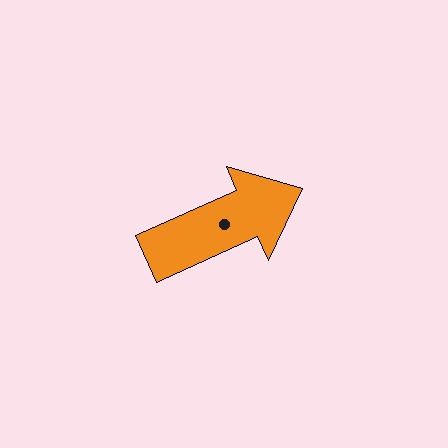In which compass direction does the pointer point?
Northeast.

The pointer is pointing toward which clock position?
Roughly 2 o'clock.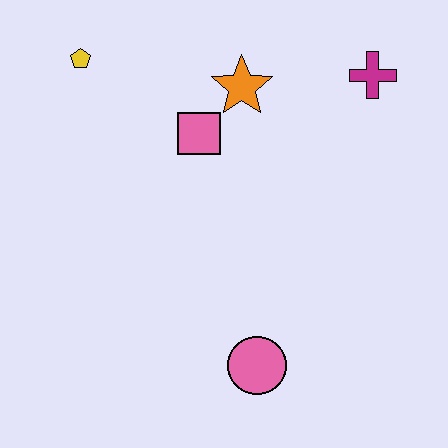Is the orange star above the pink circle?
Yes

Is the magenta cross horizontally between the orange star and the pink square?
No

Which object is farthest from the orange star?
The pink circle is farthest from the orange star.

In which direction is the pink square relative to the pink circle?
The pink square is above the pink circle.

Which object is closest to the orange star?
The pink square is closest to the orange star.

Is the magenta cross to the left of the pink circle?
No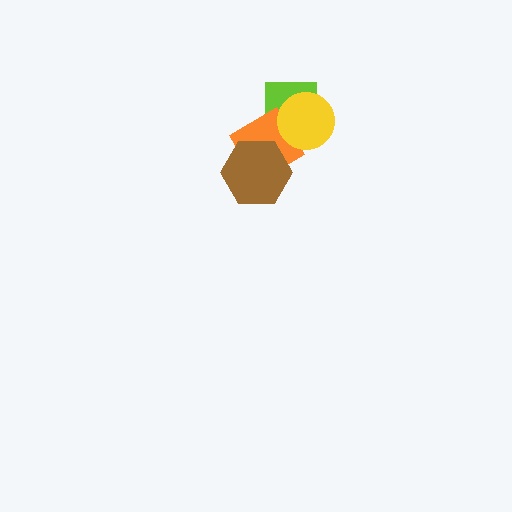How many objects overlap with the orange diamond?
3 objects overlap with the orange diamond.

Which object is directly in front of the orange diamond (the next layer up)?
The brown hexagon is directly in front of the orange diamond.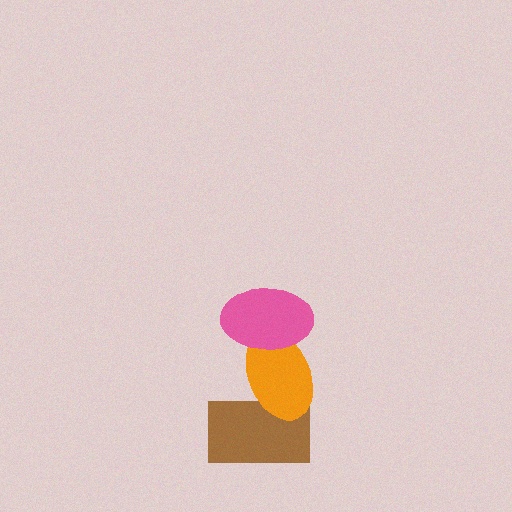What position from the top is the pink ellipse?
The pink ellipse is 1st from the top.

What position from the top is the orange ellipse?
The orange ellipse is 2nd from the top.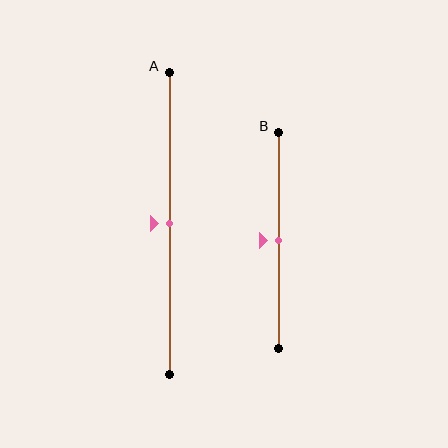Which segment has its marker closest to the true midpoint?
Segment A has its marker closest to the true midpoint.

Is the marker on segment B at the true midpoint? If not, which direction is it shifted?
Yes, the marker on segment B is at the true midpoint.